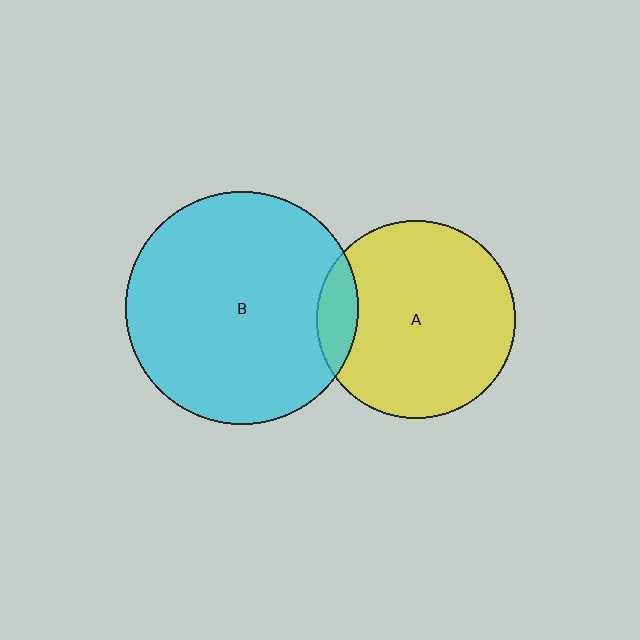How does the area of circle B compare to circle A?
Approximately 1.4 times.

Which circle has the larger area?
Circle B (cyan).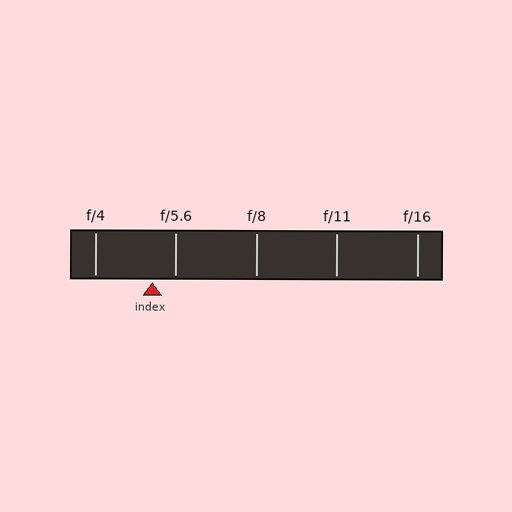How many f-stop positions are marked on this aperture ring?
There are 5 f-stop positions marked.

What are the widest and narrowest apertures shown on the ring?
The widest aperture shown is f/4 and the narrowest is f/16.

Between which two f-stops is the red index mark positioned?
The index mark is between f/4 and f/5.6.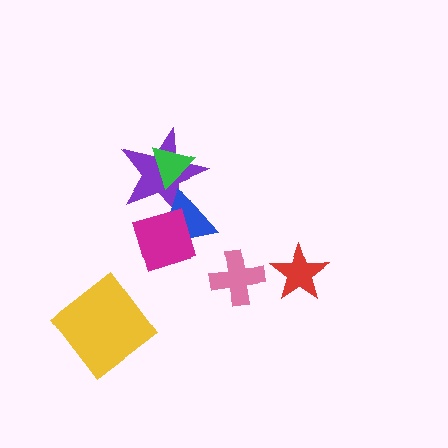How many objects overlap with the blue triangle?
2 objects overlap with the blue triangle.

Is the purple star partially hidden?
Yes, it is partially covered by another shape.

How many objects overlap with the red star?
0 objects overlap with the red star.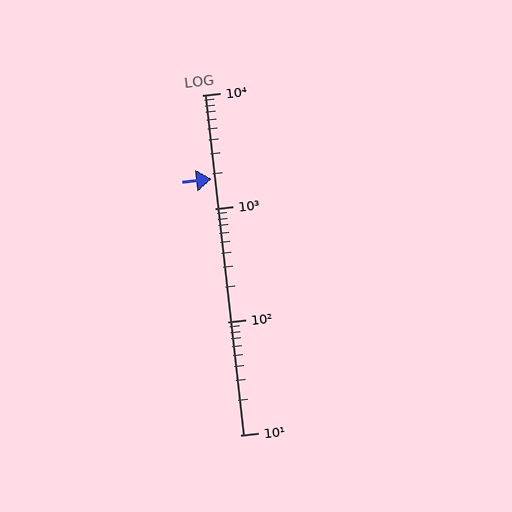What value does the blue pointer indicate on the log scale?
The pointer indicates approximately 1800.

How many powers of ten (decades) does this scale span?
The scale spans 3 decades, from 10 to 10000.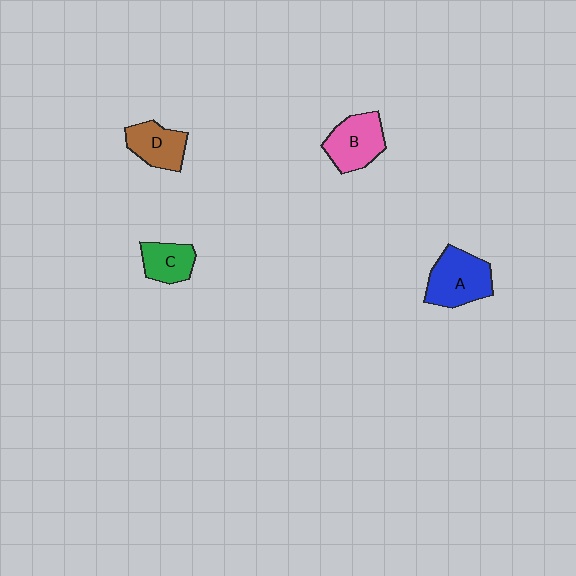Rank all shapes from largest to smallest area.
From largest to smallest: A (blue), B (pink), D (brown), C (green).